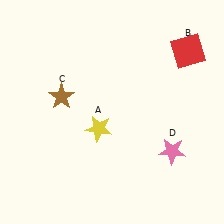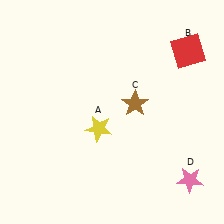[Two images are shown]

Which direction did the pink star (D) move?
The pink star (D) moved down.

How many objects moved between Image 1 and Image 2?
2 objects moved between the two images.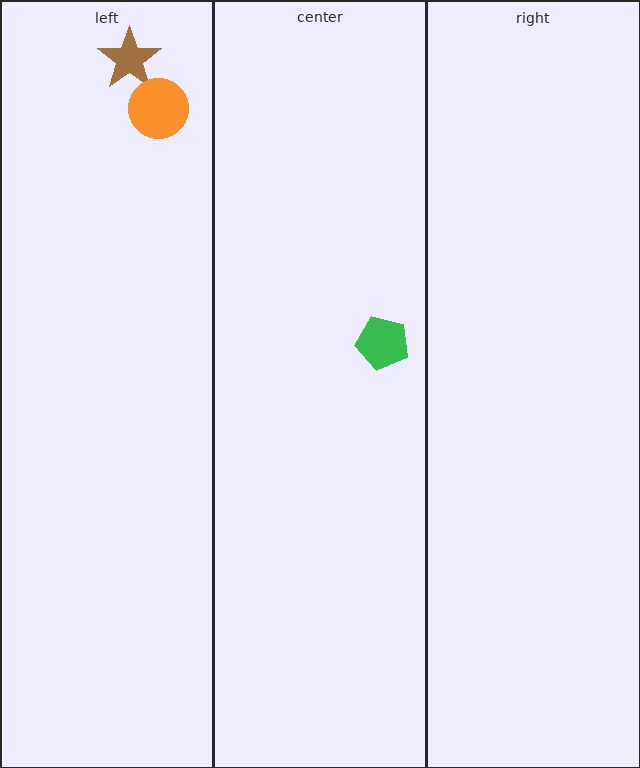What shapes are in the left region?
The brown star, the orange circle.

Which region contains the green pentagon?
The center region.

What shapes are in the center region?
The green pentagon.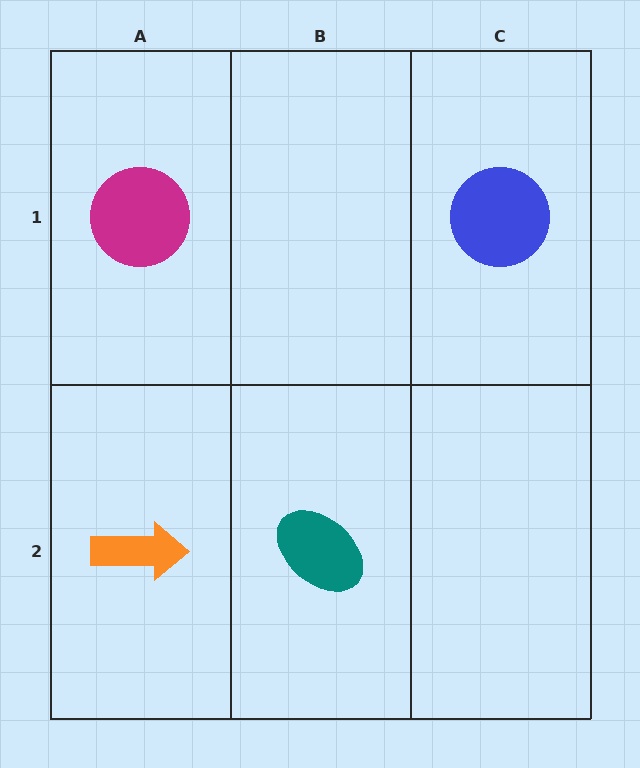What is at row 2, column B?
A teal ellipse.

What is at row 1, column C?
A blue circle.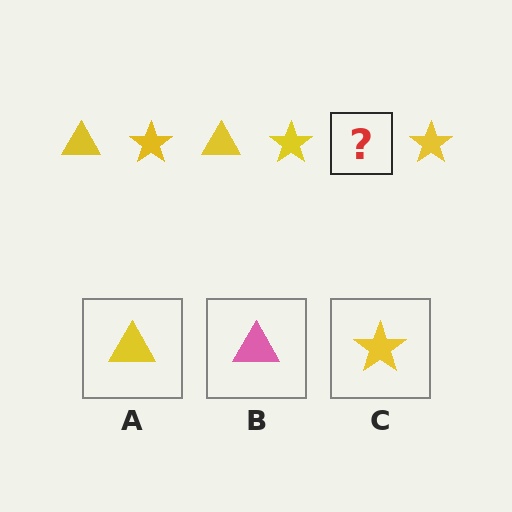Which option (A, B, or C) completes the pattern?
A.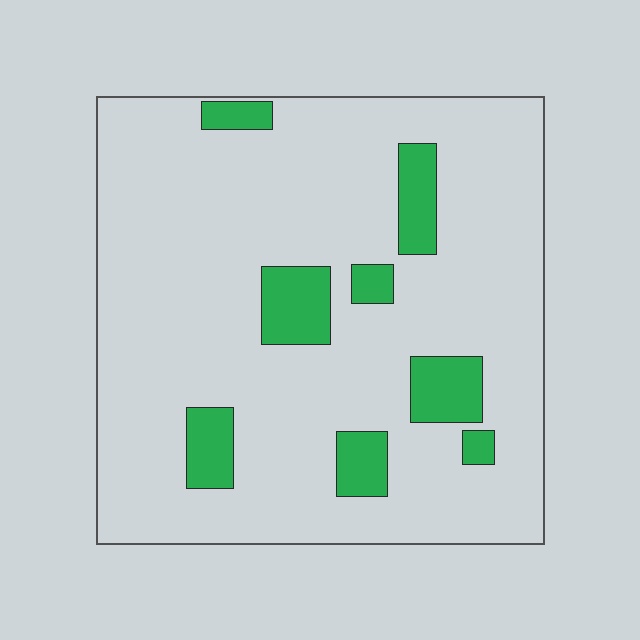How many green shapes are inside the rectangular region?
8.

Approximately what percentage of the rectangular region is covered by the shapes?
Approximately 15%.